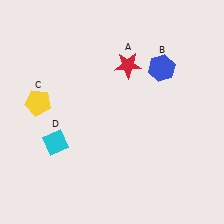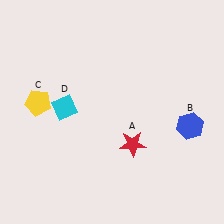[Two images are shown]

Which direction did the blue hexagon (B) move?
The blue hexagon (B) moved down.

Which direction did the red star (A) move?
The red star (A) moved down.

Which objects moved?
The objects that moved are: the red star (A), the blue hexagon (B), the cyan diamond (D).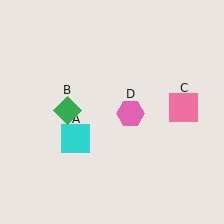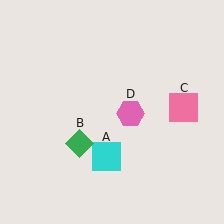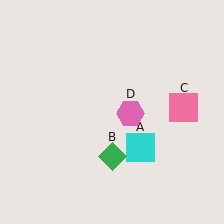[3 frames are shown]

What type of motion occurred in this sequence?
The cyan square (object A), green diamond (object B) rotated counterclockwise around the center of the scene.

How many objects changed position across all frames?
2 objects changed position: cyan square (object A), green diamond (object B).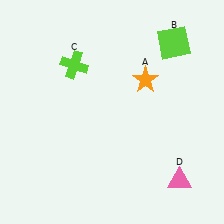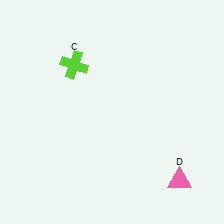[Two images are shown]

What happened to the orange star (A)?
The orange star (A) was removed in Image 2. It was in the top-right area of Image 1.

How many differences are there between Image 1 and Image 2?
There are 2 differences between the two images.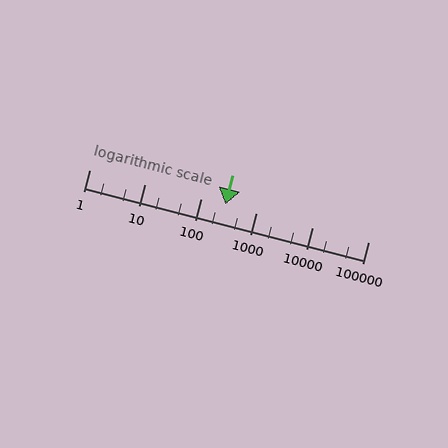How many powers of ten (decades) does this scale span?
The scale spans 5 decades, from 1 to 100000.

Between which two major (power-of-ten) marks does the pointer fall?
The pointer is between 100 and 1000.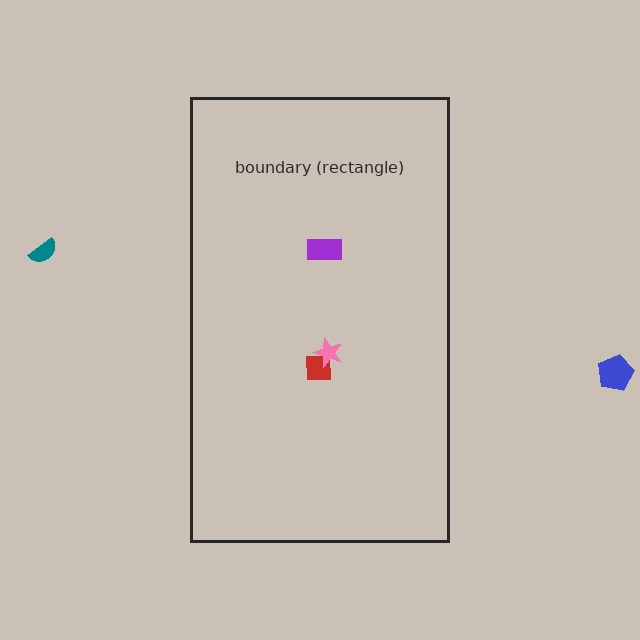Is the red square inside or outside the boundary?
Inside.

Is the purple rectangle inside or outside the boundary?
Inside.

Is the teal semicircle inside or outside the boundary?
Outside.